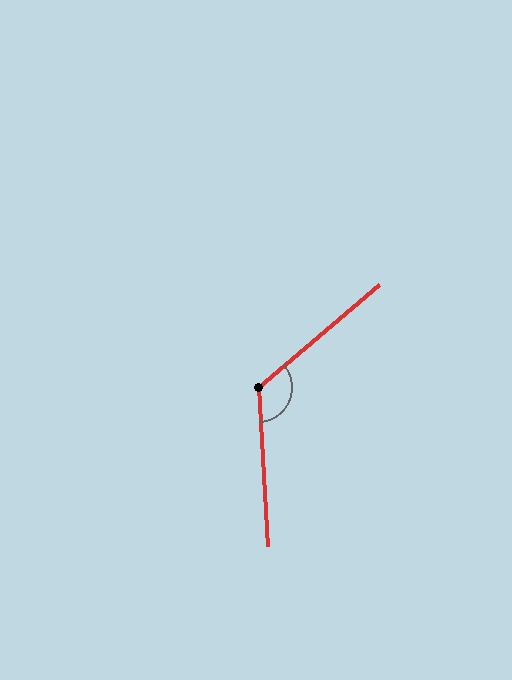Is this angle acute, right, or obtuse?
It is obtuse.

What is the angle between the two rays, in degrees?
Approximately 127 degrees.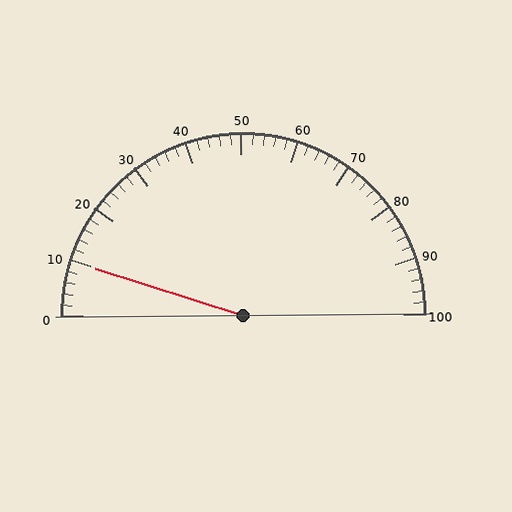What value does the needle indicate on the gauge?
The needle indicates approximately 10.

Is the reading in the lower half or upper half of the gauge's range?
The reading is in the lower half of the range (0 to 100).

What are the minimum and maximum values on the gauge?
The gauge ranges from 0 to 100.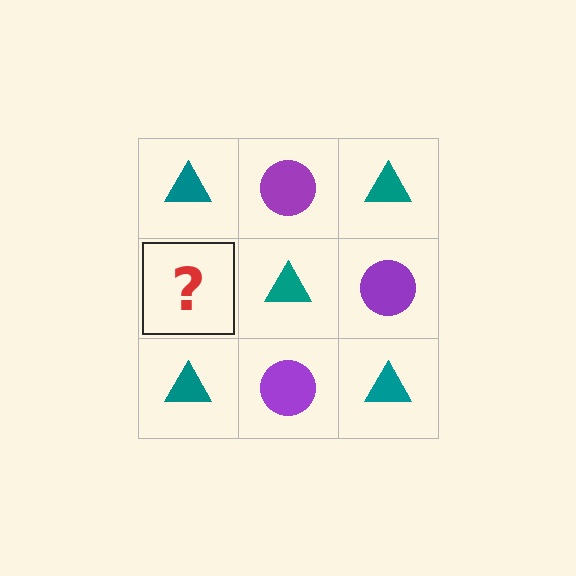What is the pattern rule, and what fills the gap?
The rule is that it alternates teal triangle and purple circle in a checkerboard pattern. The gap should be filled with a purple circle.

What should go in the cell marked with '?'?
The missing cell should contain a purple circle.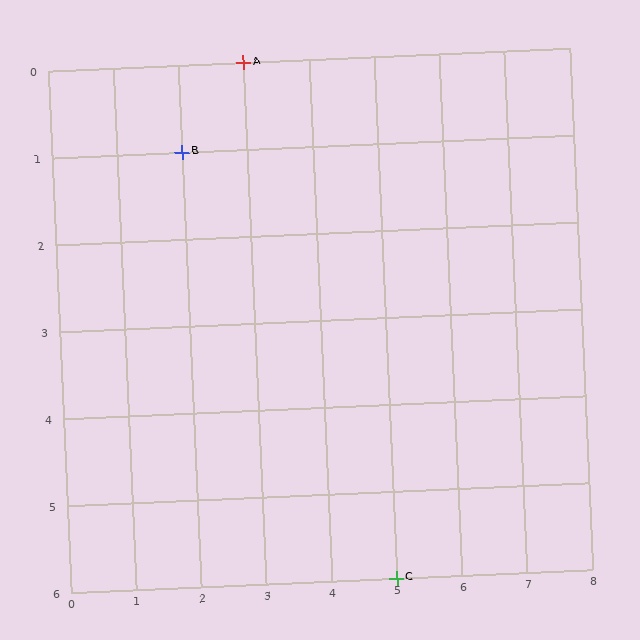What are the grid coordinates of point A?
Point A is at grid coordinates (3, 0).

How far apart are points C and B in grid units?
Points C and B are 3 columns and 5 rows apart (about 5.8 grid units diagonally).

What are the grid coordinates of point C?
Point C is at grid coordinates (5, 6).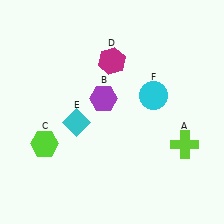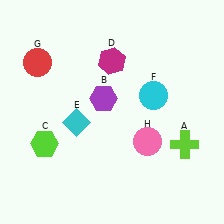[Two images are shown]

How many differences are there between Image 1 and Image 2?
There are 2 differences between the two images.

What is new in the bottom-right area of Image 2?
A pink circle (H) was added in the bottom-right area of Image 2.